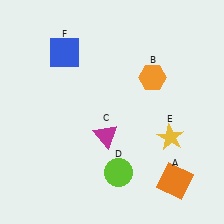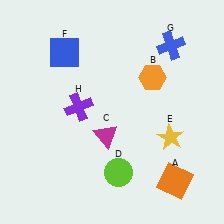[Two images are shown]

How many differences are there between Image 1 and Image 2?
There are 2 differences between the two images.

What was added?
A blue cross (G), a purple cross (H) were added in Image 2.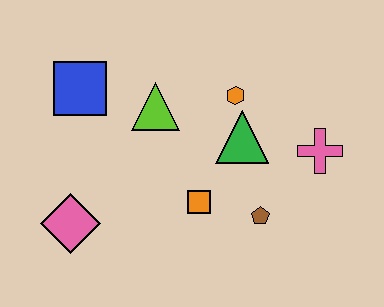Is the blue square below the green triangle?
No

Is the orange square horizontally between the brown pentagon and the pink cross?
No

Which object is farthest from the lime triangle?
The pink cross is farthest from the lime triangle.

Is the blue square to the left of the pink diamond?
No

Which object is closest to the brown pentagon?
The orange square is closest to the brown pentagon.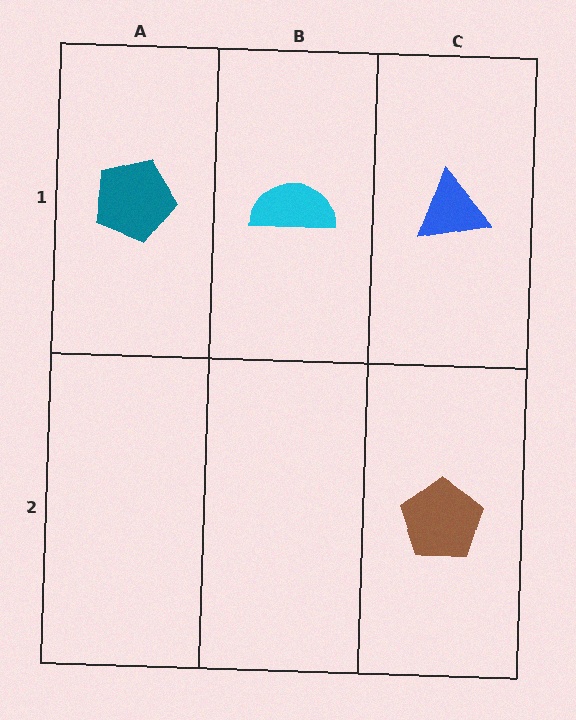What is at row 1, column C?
A blue triangle.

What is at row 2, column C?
A brown pentagon.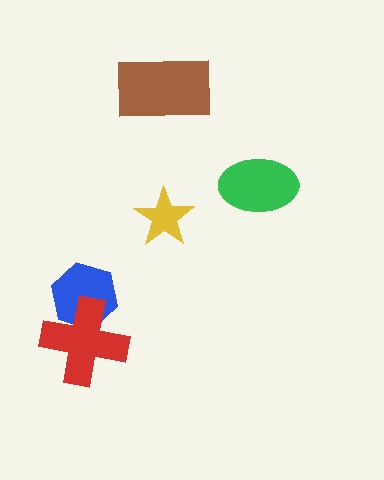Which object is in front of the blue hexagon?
The red cross is in front of the blue hexagon.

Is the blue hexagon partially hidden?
Yes, it is partially covered by another shape.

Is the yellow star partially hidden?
No, no other shape covers it.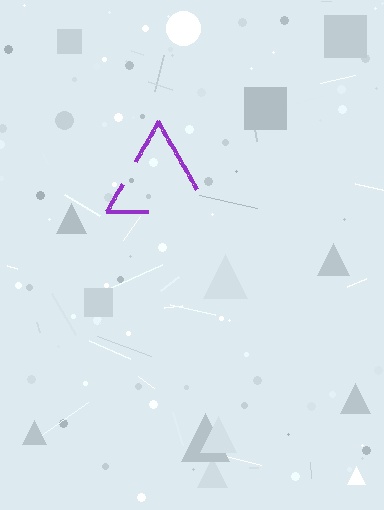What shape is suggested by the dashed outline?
The dashed outline suggests a triangle.